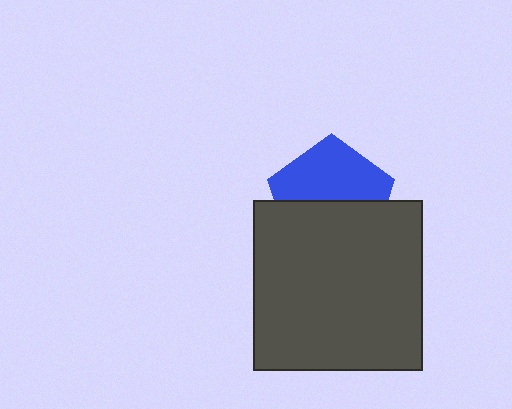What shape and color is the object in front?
The object in front is a dark gray square.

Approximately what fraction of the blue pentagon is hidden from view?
Roughly 50% of the blue pentagon is hidden behind the dark gray square.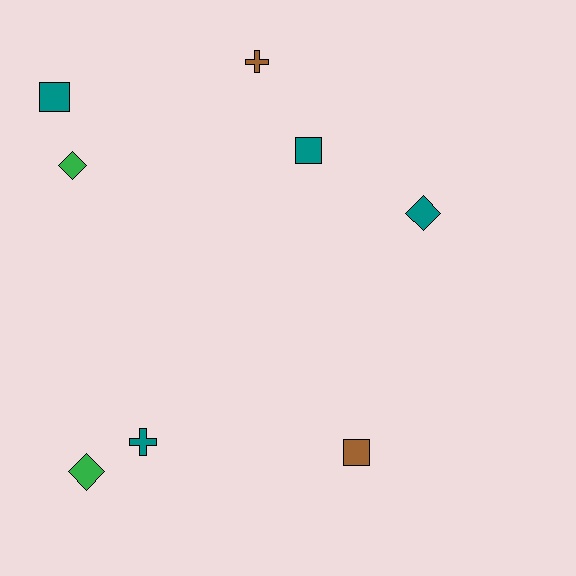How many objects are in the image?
There are 8 objects.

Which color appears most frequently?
Teal, with 4 objects.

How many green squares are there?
There are no green squares.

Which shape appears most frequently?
Square, with 3 objects.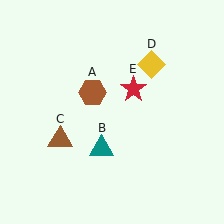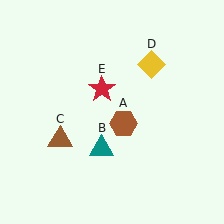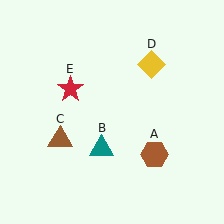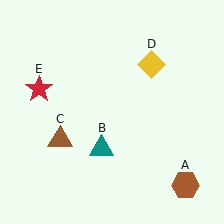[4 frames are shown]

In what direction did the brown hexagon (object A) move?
The brown hexagon (object A) moved down and to the right.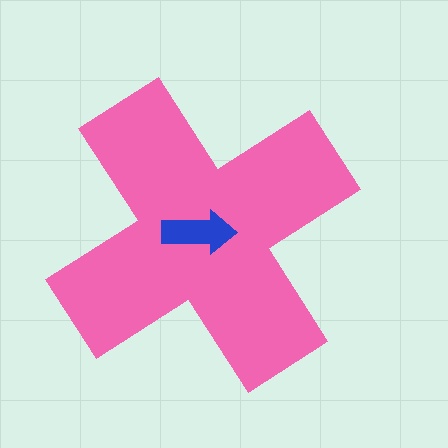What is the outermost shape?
The pink cross.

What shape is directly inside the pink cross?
The blue arrow.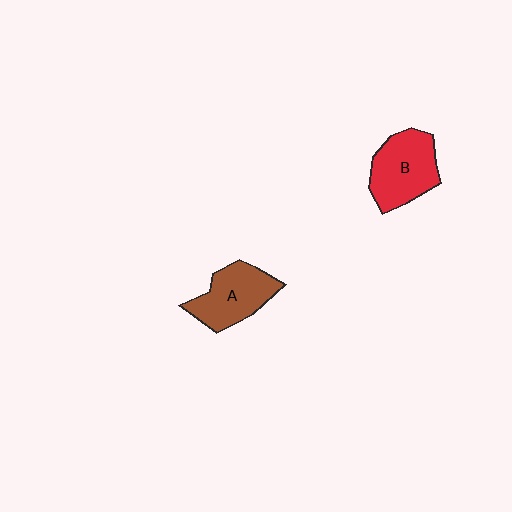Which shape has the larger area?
Shape B (red).